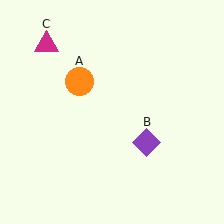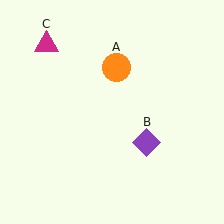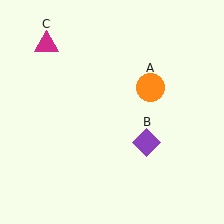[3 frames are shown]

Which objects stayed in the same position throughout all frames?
Purple diamond (object B) and magenta triangle (object C) remained stationary.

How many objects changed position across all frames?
1 object changed position: orange circle (object A).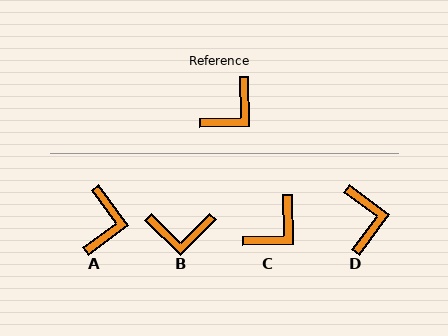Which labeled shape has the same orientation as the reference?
C.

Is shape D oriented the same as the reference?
No, it is off by about 52 degrees.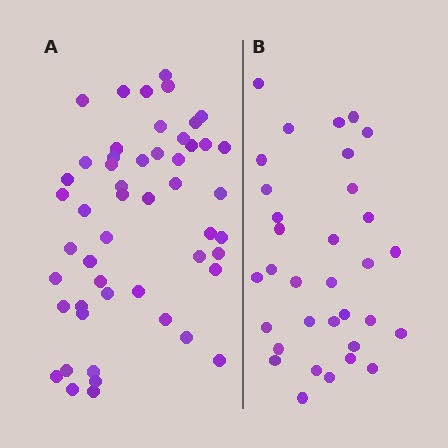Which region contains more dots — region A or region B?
Region A (the left region) has more dots.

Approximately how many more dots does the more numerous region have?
Region A has approximately 20 more dots than region B.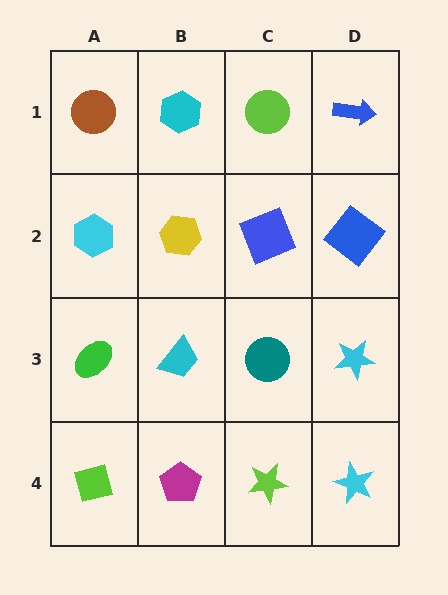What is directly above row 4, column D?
A cyan star.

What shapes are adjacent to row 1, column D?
A blue diamond (row 2, column D), a lime circle (row 1, column C).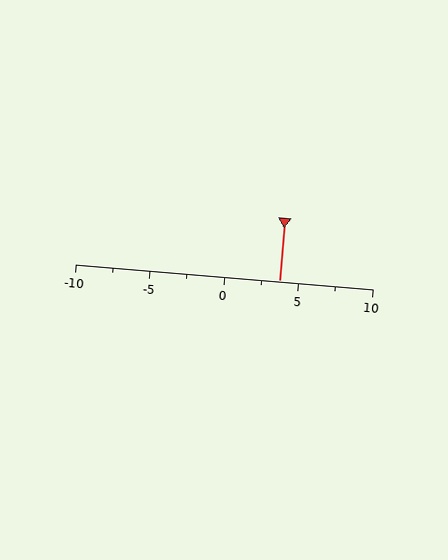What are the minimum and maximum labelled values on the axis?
The axis runs from -10 to 10.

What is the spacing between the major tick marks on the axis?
The major ticks are spaced 5 apart.